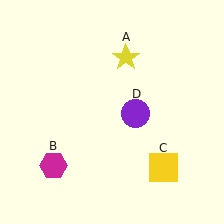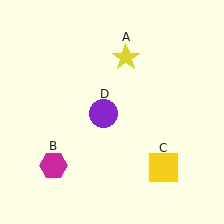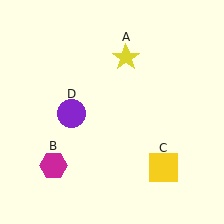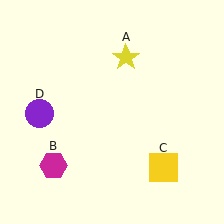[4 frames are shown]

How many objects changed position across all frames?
1 object changed position: purple circle (object D).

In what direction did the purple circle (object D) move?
The purple circle (object D) moved left.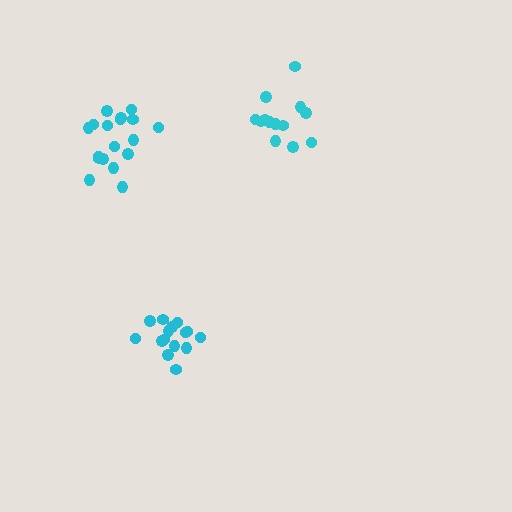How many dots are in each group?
Group 1: 16 dots, Group 2: 14 dots, Group 3: 18 dots (48 total).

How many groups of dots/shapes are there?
There are 3 groups.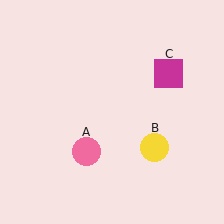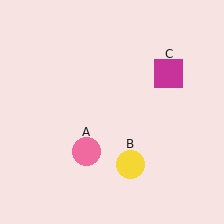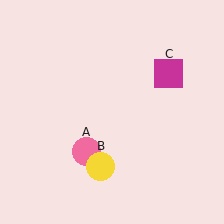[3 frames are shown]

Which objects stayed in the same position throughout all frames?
Pink circle (object A) and magenta square (object C) remained stationary.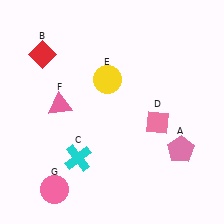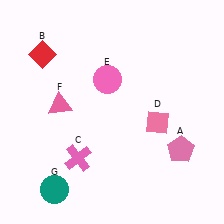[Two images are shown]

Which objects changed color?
C changed from cyan to pink. E changed from yellow to pink. G changed from pink to teal.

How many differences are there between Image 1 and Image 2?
There are 3 differences between the two images.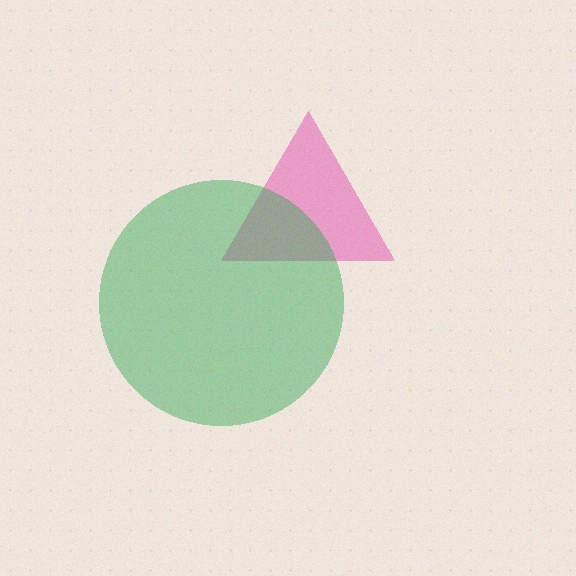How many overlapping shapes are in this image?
There are 2 overlapping shapes in the image.